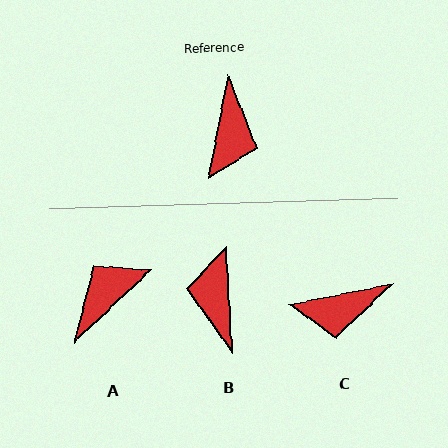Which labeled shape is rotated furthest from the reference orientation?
B, about 166 degrees away.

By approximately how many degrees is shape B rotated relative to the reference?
Approximately 166 degrees clockwise.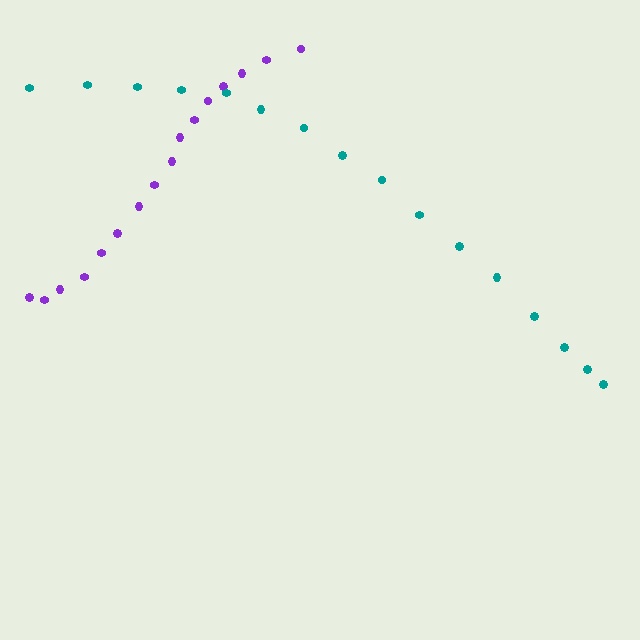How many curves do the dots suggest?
There are 2 distinct paths.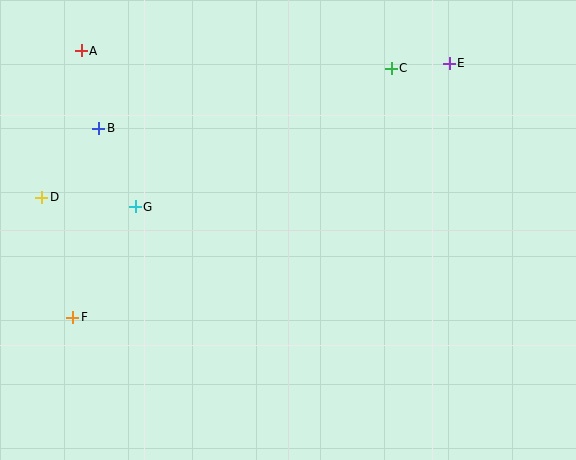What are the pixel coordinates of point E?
Point E is at (449, 63).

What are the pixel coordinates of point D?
Point D is at (42, 197).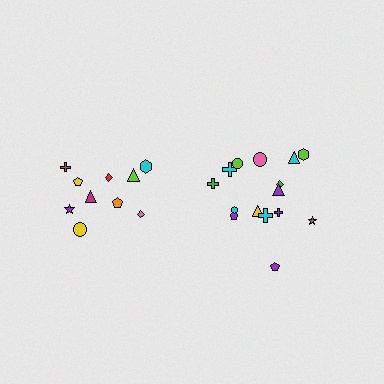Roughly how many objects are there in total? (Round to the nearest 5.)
Roughly 25 objects in total.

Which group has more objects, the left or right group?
The right group.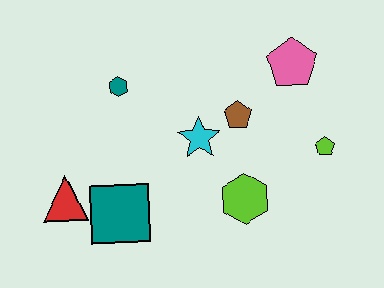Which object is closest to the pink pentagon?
The brown pentagon is closest to the pink pentagon.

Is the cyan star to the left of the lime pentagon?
Yes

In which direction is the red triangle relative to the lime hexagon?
The red triangle is to the left of the lime hexagon.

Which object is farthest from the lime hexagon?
The red triangle is farthest from the lime hexagon.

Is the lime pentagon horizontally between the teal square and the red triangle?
No